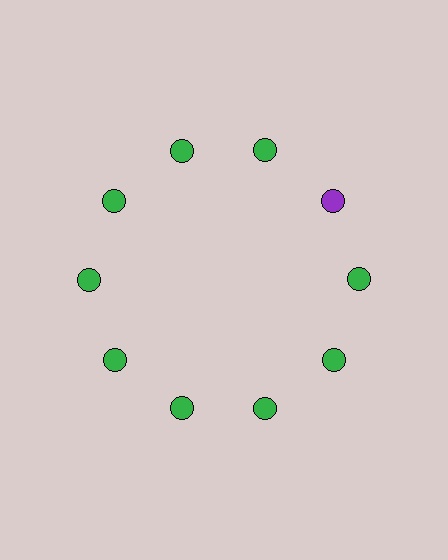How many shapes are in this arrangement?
There are 10 shapes arranged in a ring pattern.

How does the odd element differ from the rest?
It has a different color: purple instead of green.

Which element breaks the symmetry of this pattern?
The purple circle at roughly the 2 o'clock position breaks the symmetry. All other shapes are green circles.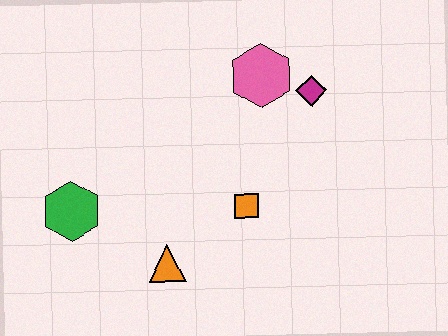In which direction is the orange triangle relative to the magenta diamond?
The orange triangle is below the magenta diamond.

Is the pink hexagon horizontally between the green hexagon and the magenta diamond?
Yes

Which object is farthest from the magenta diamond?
The green hexagon is farthest from the magenta diamond.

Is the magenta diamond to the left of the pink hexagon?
No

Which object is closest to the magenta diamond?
The pink hexagon is closest to the magenta diamond.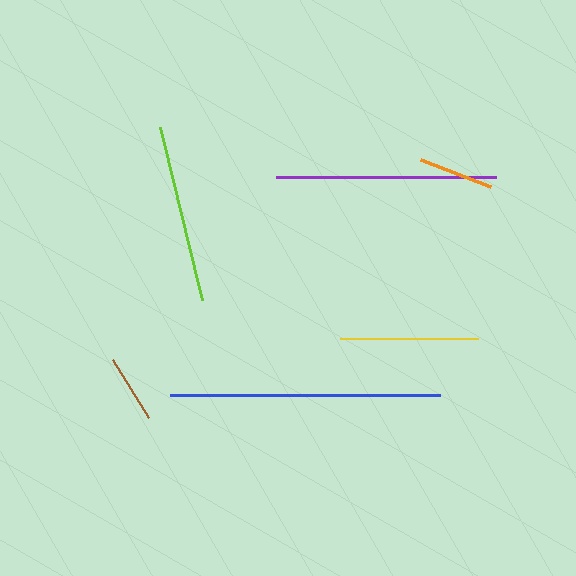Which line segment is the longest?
The blue line is the longest at approximately 270 pixels.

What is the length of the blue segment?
The blue segment is approximately 270 pixels long.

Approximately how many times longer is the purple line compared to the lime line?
The purple line is approximately 1.2 times the length of the lime line.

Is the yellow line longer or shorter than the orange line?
The yellow line is longer than the orange line.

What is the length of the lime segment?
The lime segment is approximately 178 pixels long.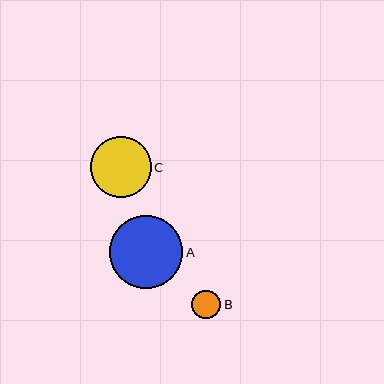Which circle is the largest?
Circle A is the largest with a size of approximately 73 pixels.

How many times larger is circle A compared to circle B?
Circle A is approximately 2.5 times the size of circle B.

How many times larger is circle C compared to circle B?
Circle C is approximately 2.1 times the size of circle B.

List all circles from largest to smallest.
From largest to smallest: A, C, B.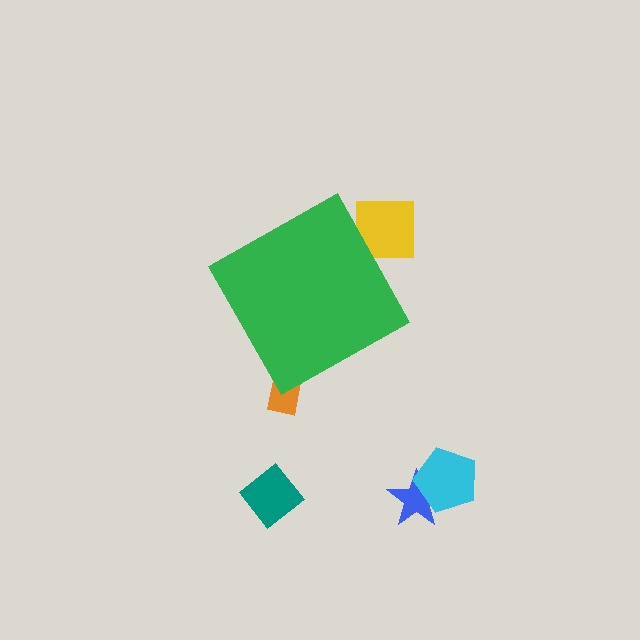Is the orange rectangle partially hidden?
Yes, the orange rectangle is partially hidden behind the green diamond.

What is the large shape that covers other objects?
A green diamond.